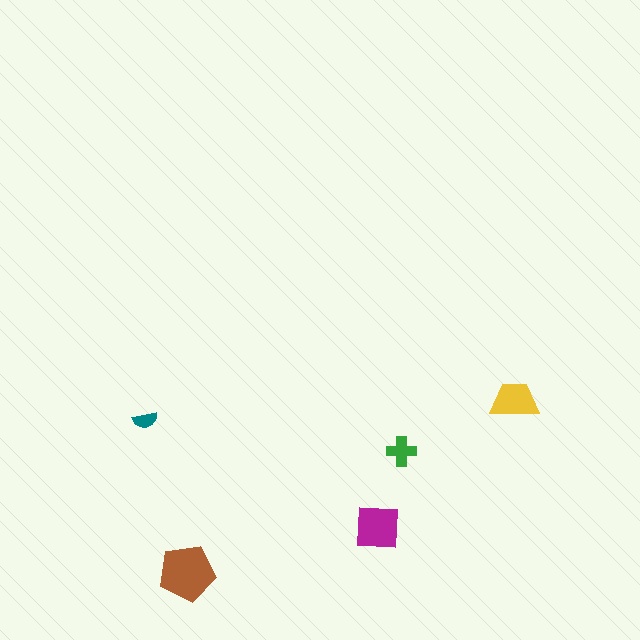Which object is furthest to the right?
The yellow trapezoid is rightmost.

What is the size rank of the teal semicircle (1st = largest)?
5th.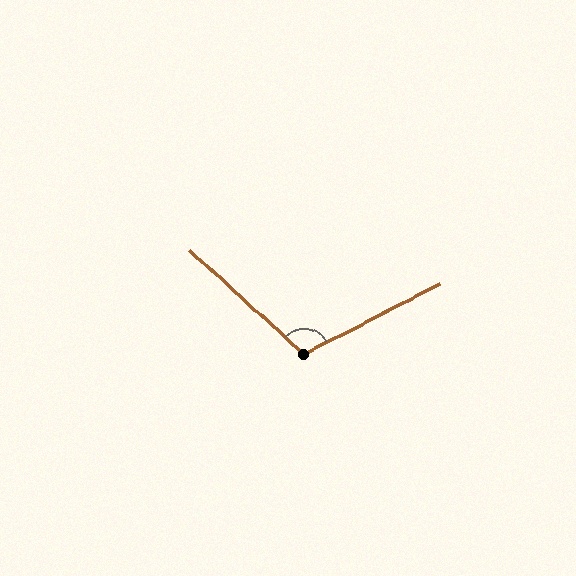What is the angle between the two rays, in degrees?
Approximately 111 degrees.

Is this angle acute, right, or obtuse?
It is obtuse.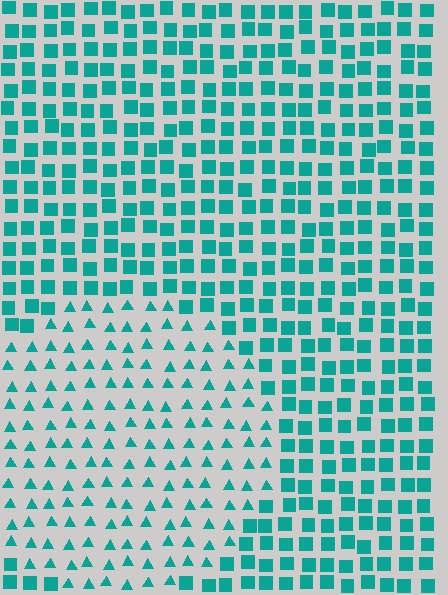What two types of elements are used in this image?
The image uses triangles inside the circle region and squares outside it.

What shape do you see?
I see a circle.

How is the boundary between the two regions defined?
The boundary is defined by a change in element shape: triangles inside vs. squares outside. All elements share the same color and spacing.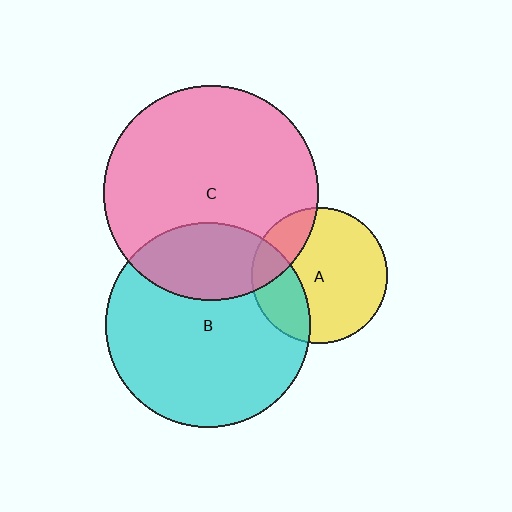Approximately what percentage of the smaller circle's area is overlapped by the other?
Approximately 25%.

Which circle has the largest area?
Circle C (pink).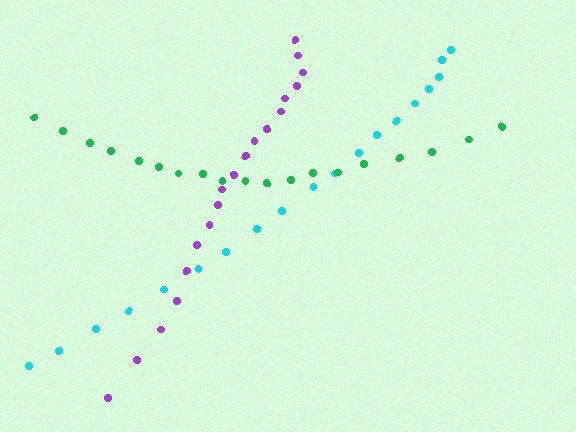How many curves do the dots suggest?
There are 3 distinct paths.